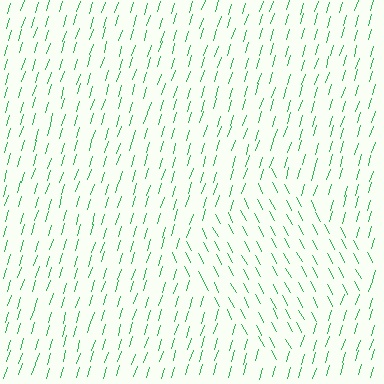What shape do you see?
I see a diamond.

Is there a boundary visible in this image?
Yes, there is a texture boundary formed by a change in line orientation.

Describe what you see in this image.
The image is filled with small green line segments. A diamond region in the image has lines oriented differently from the surrounding lines, creating a visible texture boundary.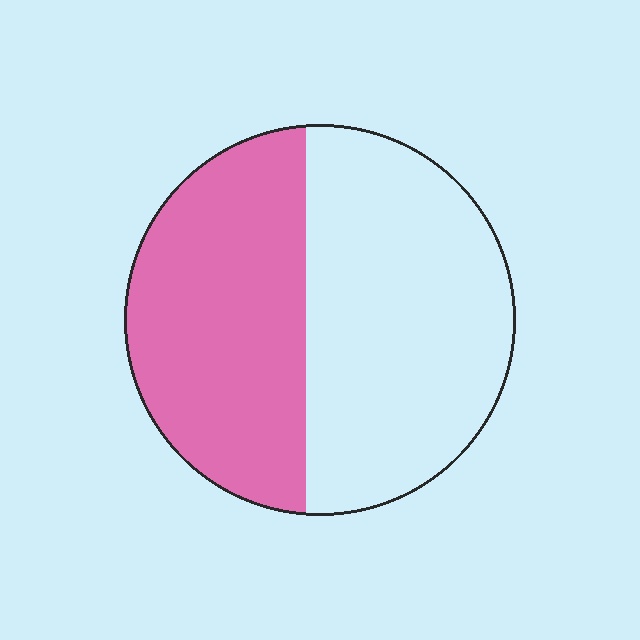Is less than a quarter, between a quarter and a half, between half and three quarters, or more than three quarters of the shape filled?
Between a quarter and a half.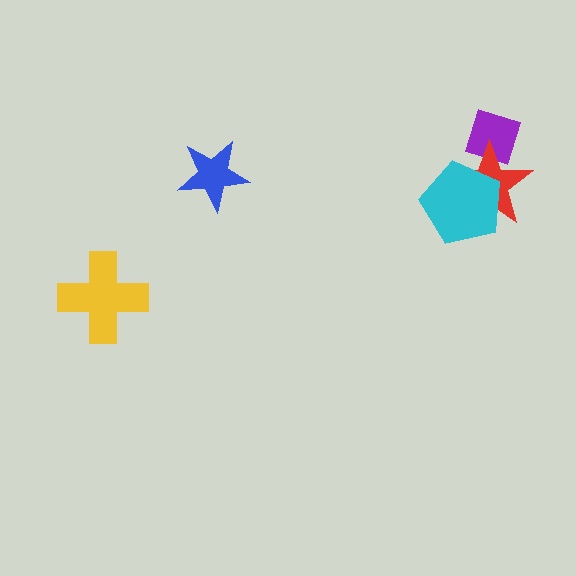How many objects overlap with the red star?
2 objects overlap with the red star.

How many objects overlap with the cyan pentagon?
1 object overlaps with the cyan pentagon.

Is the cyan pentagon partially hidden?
No, no other shape covers it.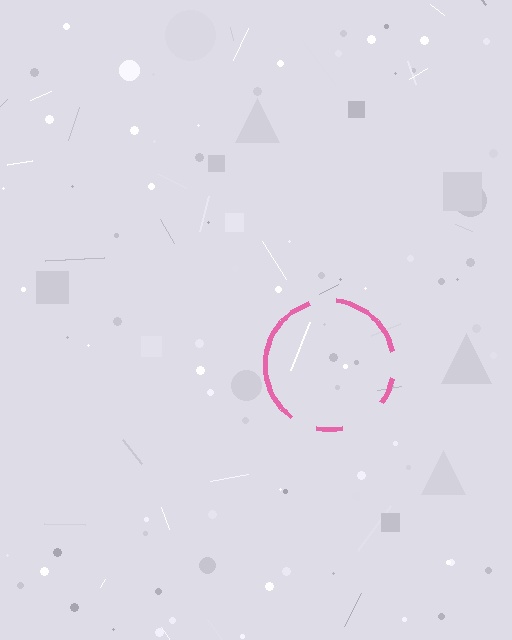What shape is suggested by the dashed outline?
The dashed outline suggests a circle.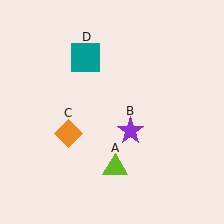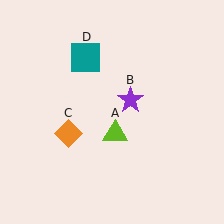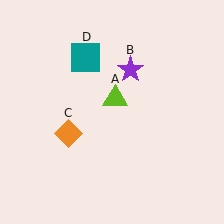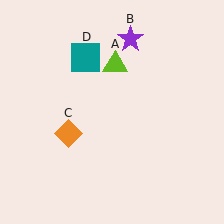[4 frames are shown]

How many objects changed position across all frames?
2 objects changed position: lime triangle (object A), purple star (object B).